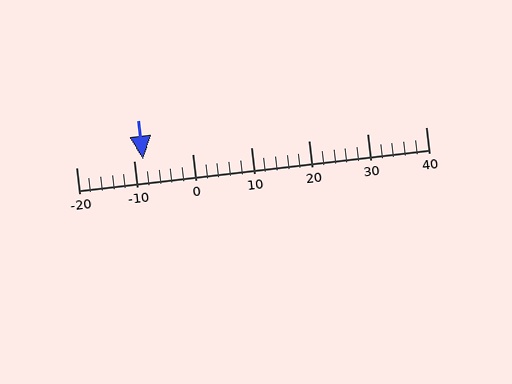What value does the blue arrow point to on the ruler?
The blue arrow points to approximately -8.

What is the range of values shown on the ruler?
The ruler shows values from -20 to 40.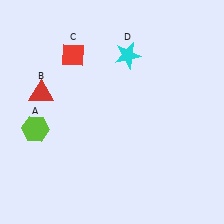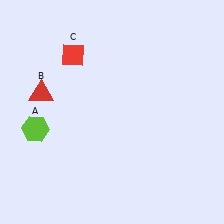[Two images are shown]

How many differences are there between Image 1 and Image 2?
There is 1 difference between the two images.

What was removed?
The cyan star (D) was removed in Image 2.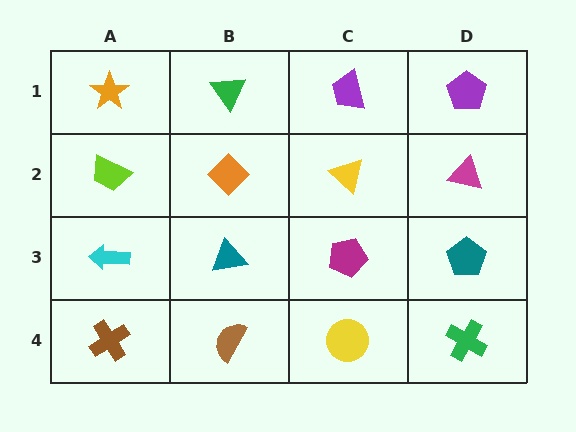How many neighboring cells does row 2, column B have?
4.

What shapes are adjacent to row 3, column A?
A lime trapezoid (row 2, column A), a brown cross (row 4, column A), a teal triangle (row 3, column B).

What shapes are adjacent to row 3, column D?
A magenta triangle (row 2, column D), a green cross (row 4, column D), a magenta pentagon (row 3, column C).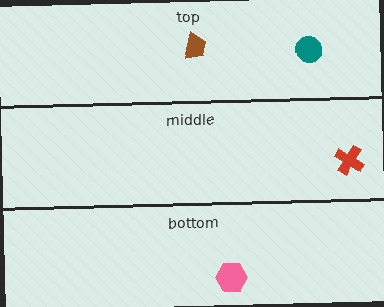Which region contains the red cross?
The middle region.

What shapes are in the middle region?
The red cross.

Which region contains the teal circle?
The top region.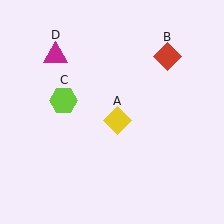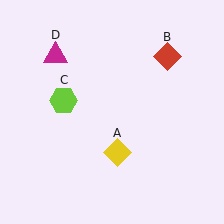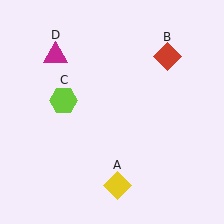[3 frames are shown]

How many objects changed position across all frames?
1 object changed position: yellow diamond (object A).